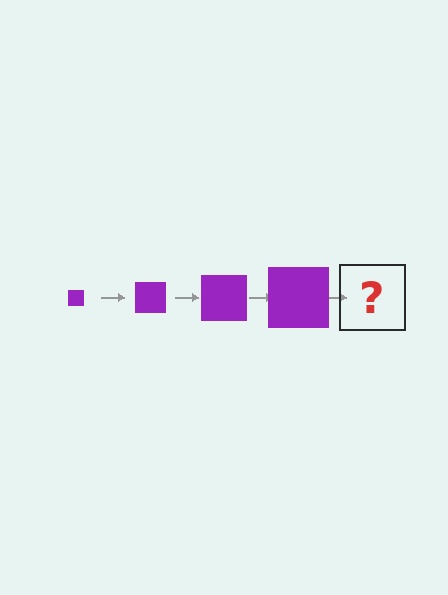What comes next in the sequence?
The next element should be a purple square, larger than the previous one.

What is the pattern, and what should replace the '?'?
The pattern is that the square gets progressively larger each step. The '?' should be a purple square, larger than the previous one.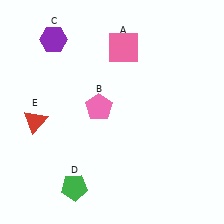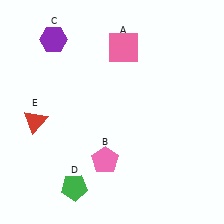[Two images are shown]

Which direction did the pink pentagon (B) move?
The pink pentagon (B) moved down.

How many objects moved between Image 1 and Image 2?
1 object moved between the two images.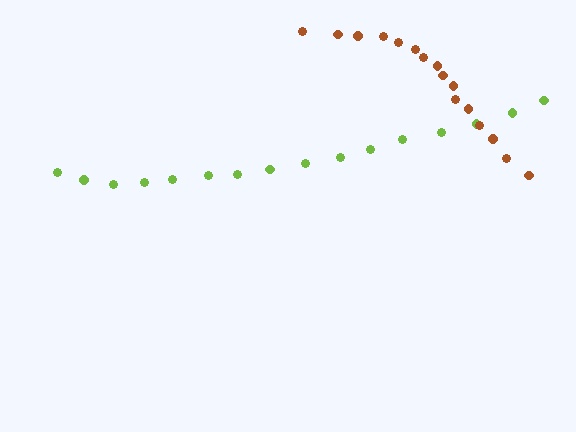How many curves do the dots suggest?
There are 2 distinct paths.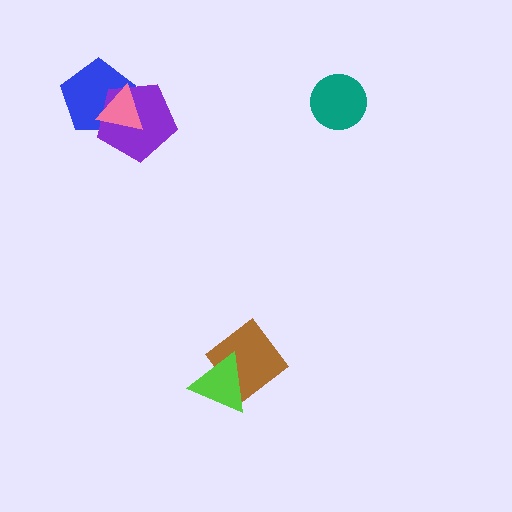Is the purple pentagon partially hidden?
Yes, it is partially covered by another shape.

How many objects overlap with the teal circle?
0 objects overlap with the teal circle.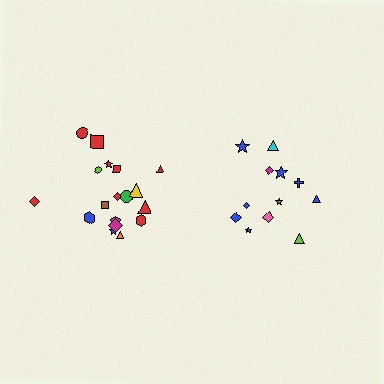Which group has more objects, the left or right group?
The left group.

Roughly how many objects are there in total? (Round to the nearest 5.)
Roughly 30 objects in total.